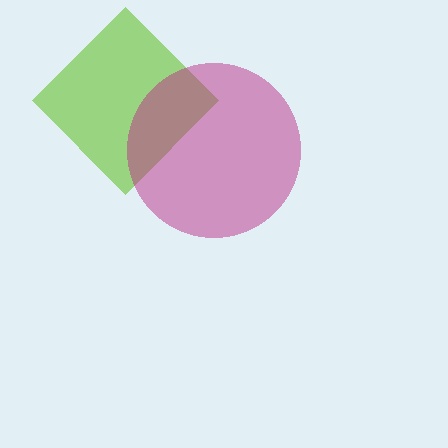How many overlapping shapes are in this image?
There are 2 overlapping shapes in the image.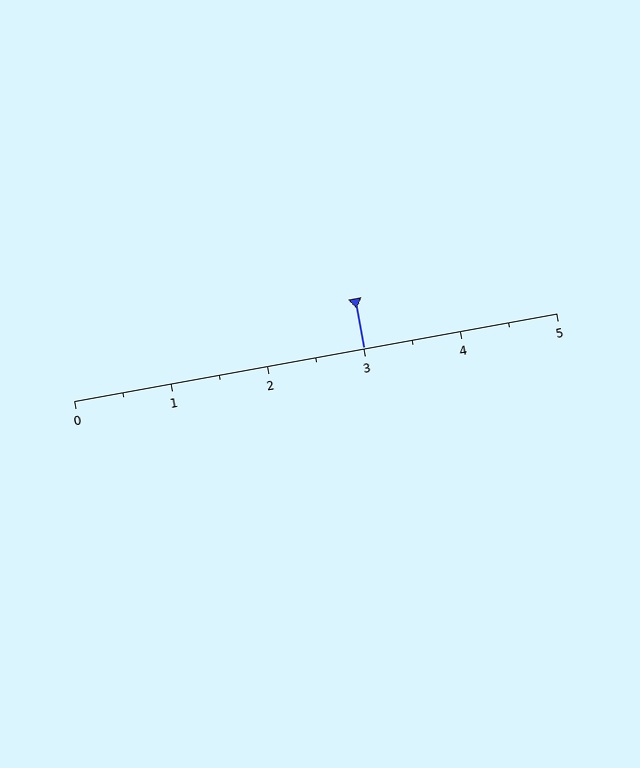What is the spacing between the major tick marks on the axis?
The major ticks are spaced 1 apart.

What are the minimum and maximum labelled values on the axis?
The axis runs from 0 to 5.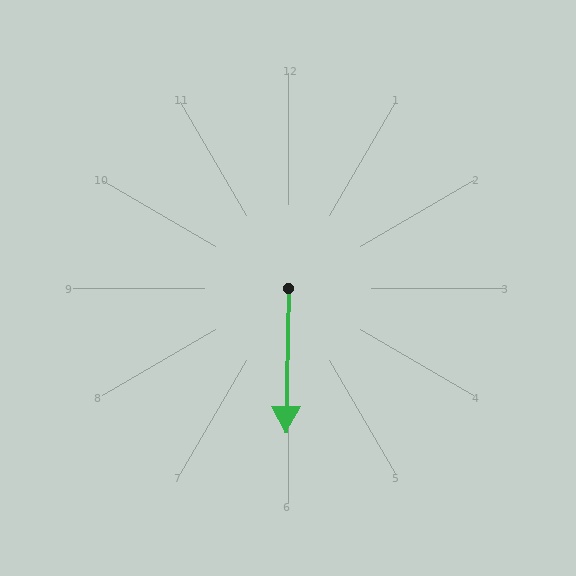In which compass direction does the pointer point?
South.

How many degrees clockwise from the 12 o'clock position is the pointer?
Approximately 181 degrees.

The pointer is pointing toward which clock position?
Roughly 6 o'clock.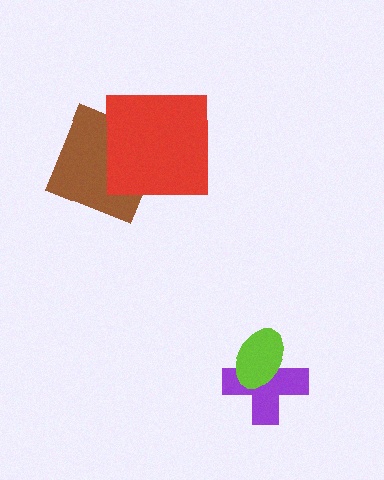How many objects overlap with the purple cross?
1 object overlaps with the purple cross.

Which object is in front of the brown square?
The red square is in front of the brown square.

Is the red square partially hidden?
No, no other shape covers it.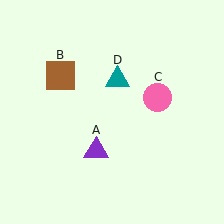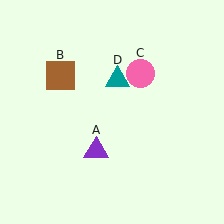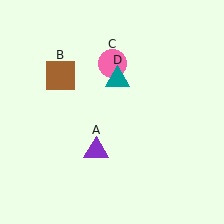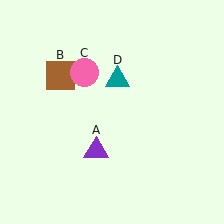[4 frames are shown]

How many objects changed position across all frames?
1 object changed position: pink circle (object C).